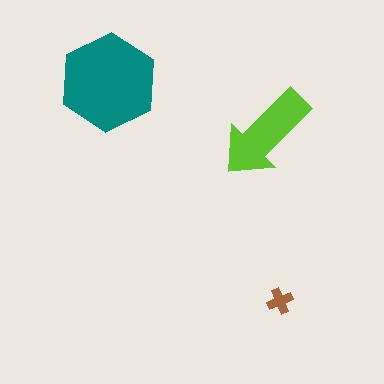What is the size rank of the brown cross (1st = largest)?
3rd.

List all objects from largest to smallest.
The teal hexagon, the lime arrow, the brown cross.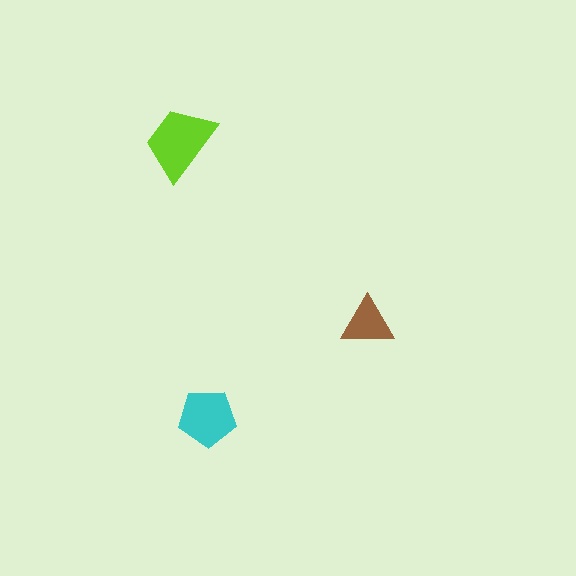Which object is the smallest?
The brown triangle.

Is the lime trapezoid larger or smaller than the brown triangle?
Larger.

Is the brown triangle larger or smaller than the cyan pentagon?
Smaller.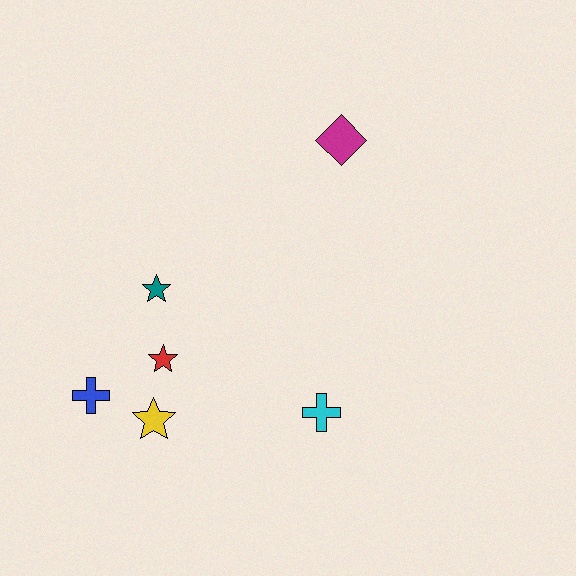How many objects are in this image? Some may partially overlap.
There are 6 objects.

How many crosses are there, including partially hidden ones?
There are 2 crosses.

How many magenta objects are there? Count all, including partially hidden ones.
There is 1 magenta object.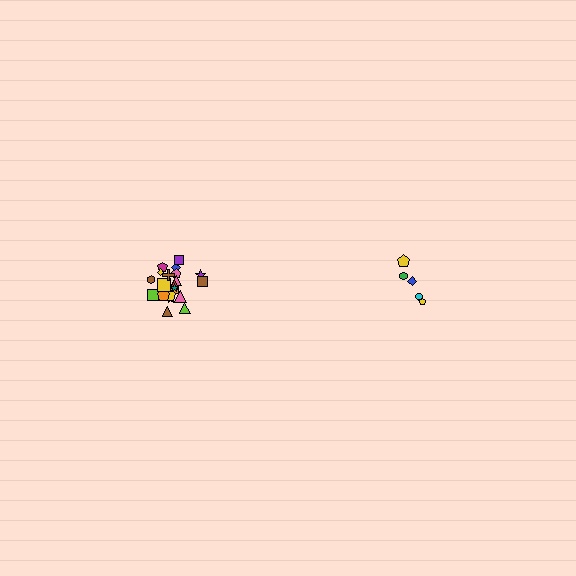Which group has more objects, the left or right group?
The left group.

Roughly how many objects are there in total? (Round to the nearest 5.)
Roughly 25 objects in total.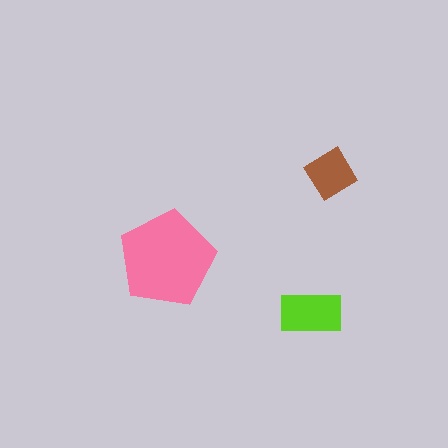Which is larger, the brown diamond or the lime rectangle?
The lime rectangle.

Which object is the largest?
The pink pentagon.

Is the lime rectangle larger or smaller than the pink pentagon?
Smaller.